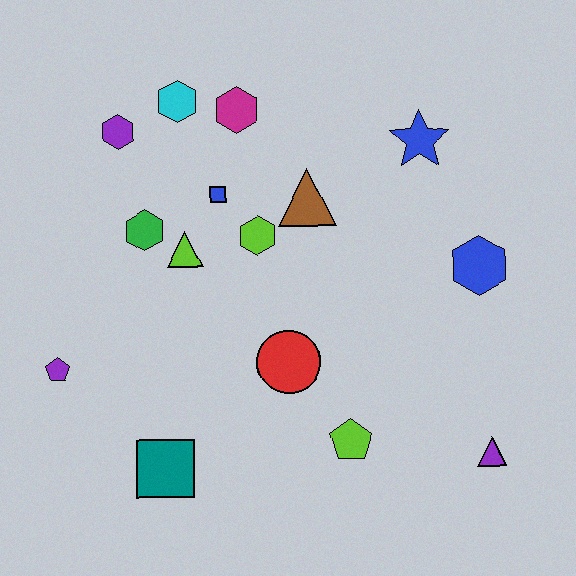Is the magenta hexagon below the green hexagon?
No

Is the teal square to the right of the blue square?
No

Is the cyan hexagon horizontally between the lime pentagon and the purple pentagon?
Yes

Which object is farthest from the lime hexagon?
The purple triangle is farthest from the lime hexagon.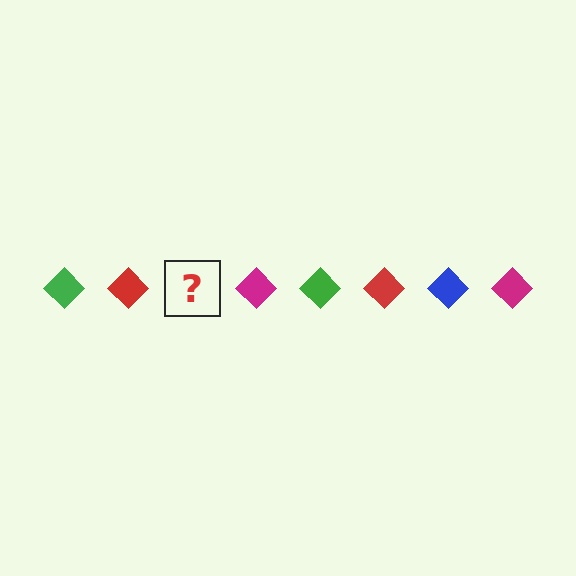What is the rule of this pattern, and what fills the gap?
The rule is that the pattern cycles through green, red, blue, magenta diamonds. The gap should be filled with a blue diamond.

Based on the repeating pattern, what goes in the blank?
The blank should be a blue diamond.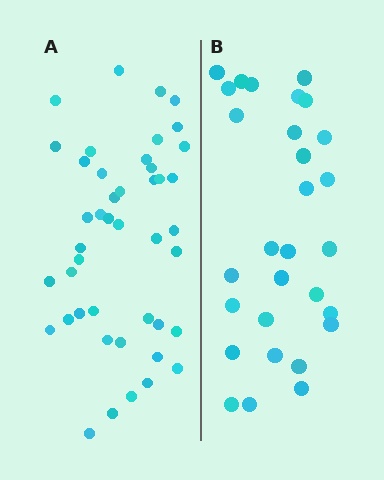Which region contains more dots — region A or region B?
Region A (the left region) has more dots.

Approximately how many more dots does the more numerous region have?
Region A has approximately 15 more dots than region B.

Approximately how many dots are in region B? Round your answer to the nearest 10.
About 30 dots. (The exact count is 29, which rounds to 30.)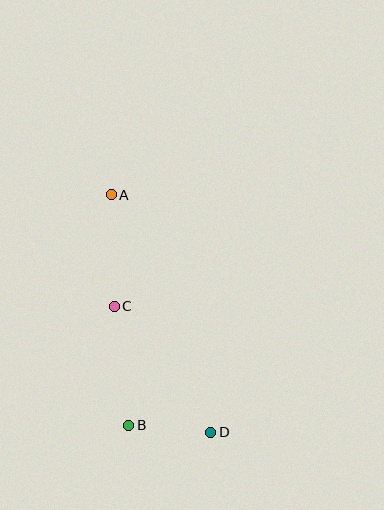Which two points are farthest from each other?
Points A and D are farthest from each other.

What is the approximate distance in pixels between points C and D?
The distance between C and D is approximately 158 pixels.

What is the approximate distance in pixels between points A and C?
The distance between A and C is approximately 112 pixels.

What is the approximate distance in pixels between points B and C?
The distance between B and C is approximately 120 pixels.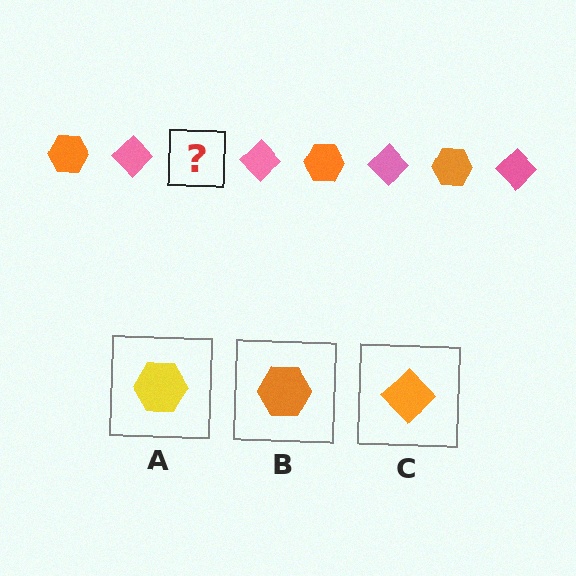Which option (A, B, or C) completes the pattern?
B.